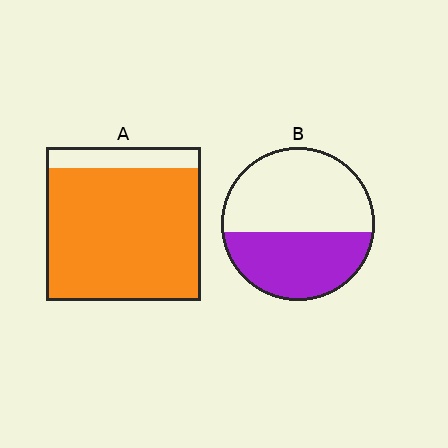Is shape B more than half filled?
No.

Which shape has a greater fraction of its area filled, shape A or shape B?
Shape A.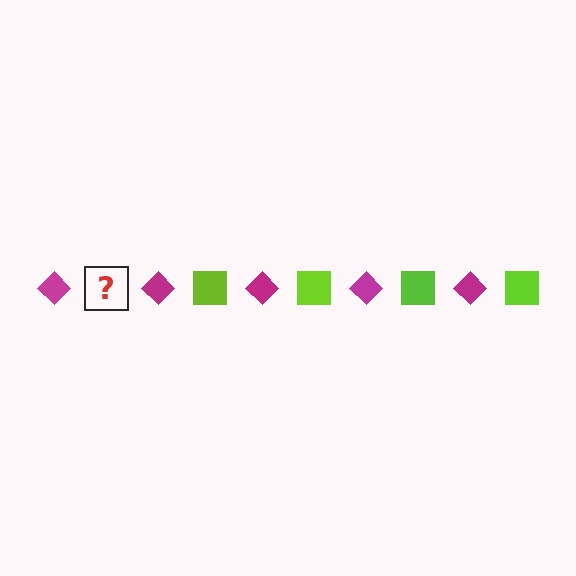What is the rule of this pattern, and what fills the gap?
The rule is that the pattern alternates between magenta diamond and lime square. The gap should be filled with a lime square.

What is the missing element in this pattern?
The missing element is a lime square.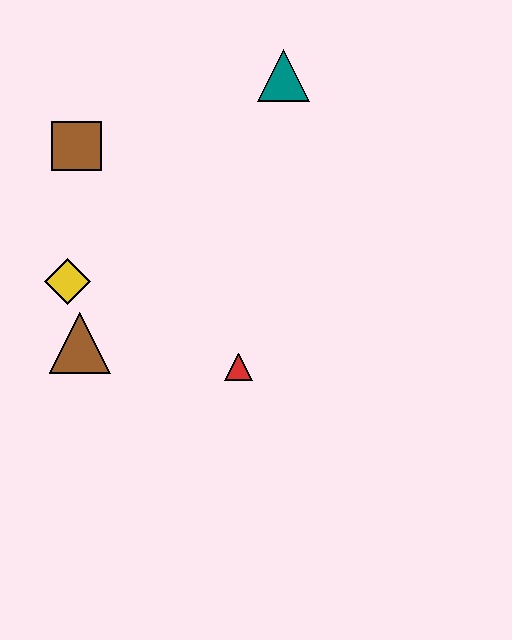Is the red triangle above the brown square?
No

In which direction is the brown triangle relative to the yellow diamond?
The brown triangle is below the yellow diamond.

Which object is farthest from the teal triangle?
The brown triangle is farthest from the teal triangle.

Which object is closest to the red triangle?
The brown triangle is closest to the red triangle.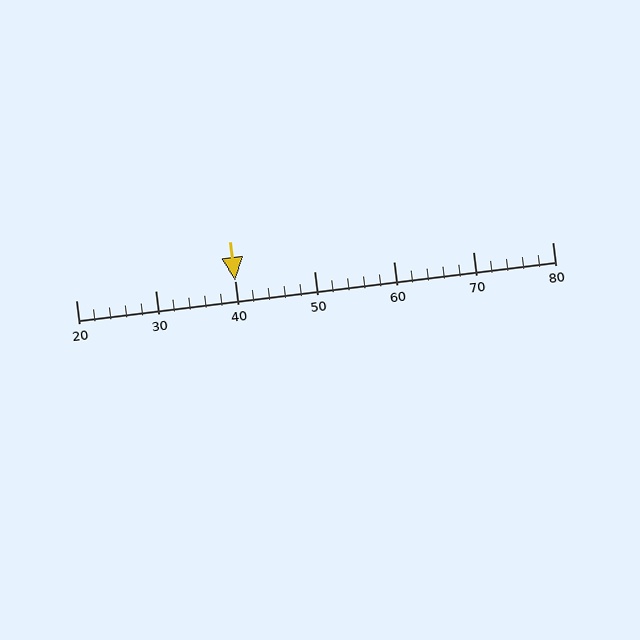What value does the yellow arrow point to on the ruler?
The yellow arrow points to approximately 40.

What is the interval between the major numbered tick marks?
The major tick marks are spaced 10 units apart.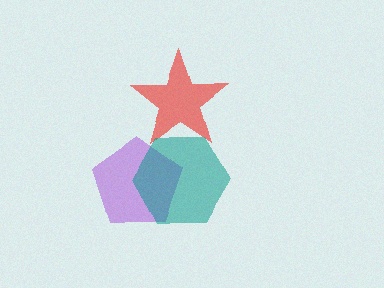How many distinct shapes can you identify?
There are 3 distinct shapes: a purple pentagon, a red star, a teal hexagon.